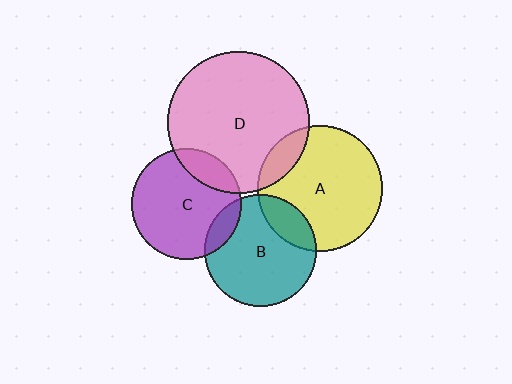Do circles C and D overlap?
Yes.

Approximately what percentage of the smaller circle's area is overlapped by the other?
Approximately 15%.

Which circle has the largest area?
Circle D (pink).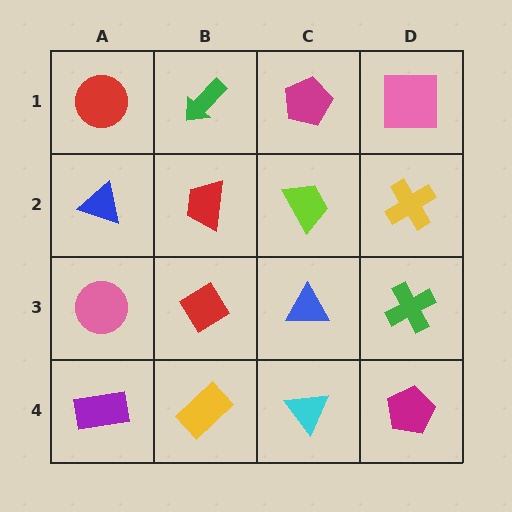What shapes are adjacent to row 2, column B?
A green arrow (row 1, column B), a red diamond (row 3, column B), a blue triangle (row 2, column A), a lime trapezoid (row 2, column C).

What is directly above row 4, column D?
A green cross.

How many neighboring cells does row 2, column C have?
4.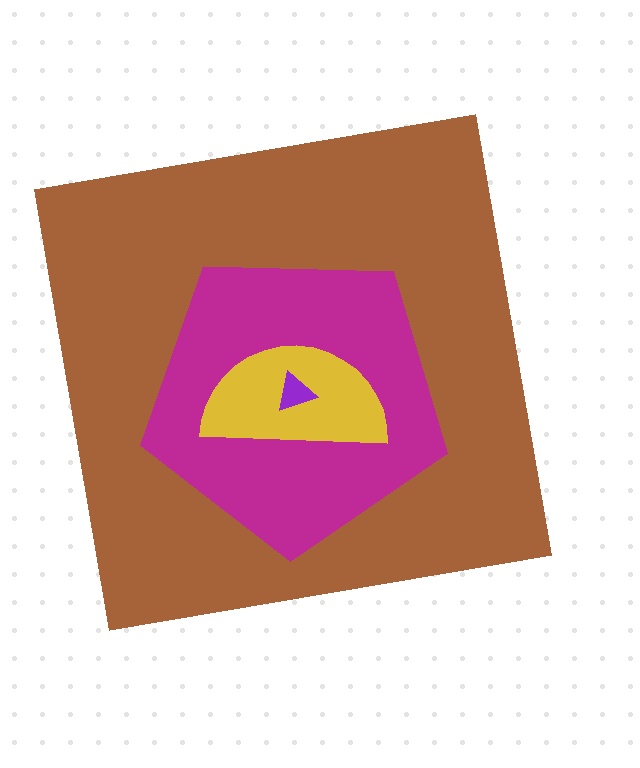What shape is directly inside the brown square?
The magenta pentagon.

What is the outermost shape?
The brown square.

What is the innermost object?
The purple triangle.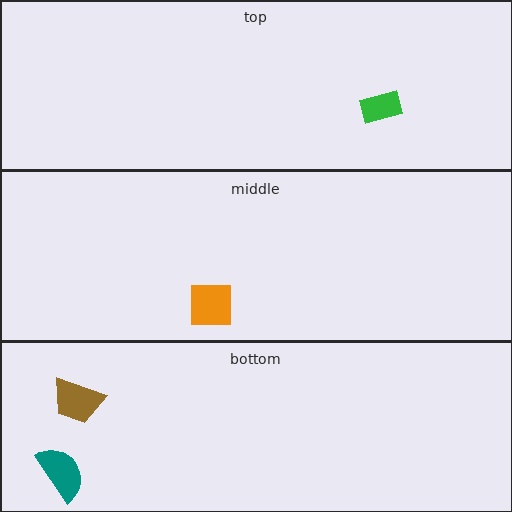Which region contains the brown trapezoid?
The bottom region.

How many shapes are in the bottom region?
2.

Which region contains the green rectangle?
The top region.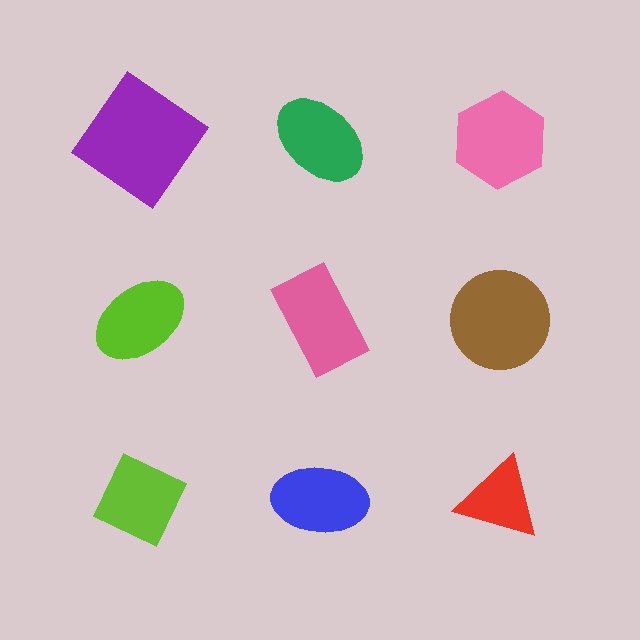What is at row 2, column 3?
A brown circle.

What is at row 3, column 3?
A red triangle.